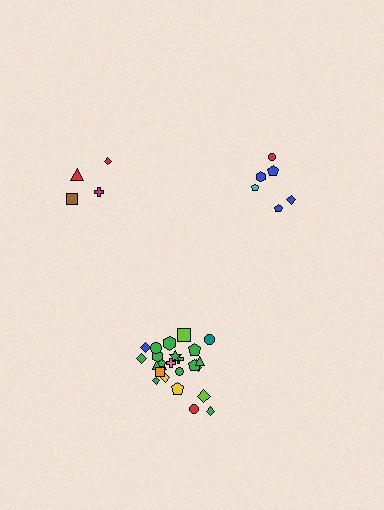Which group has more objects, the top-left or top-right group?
The top-right group.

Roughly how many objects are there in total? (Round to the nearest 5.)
Roughly 35 objects in total.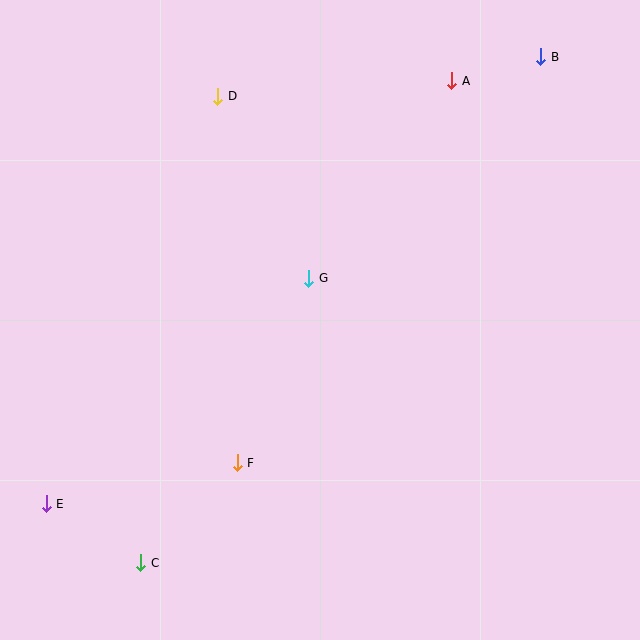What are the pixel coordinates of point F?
Point F is at (237, 463).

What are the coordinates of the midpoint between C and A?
The midpoint between C and A is at (296, 322).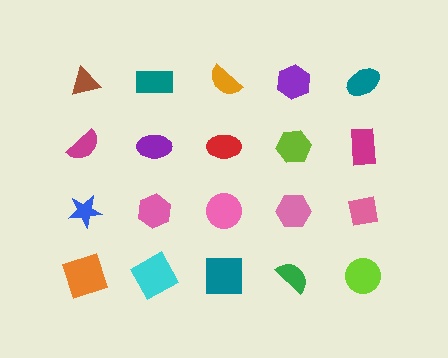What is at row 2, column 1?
A magenta semicircle.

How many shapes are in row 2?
5 shapes.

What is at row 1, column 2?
A teal rectangle.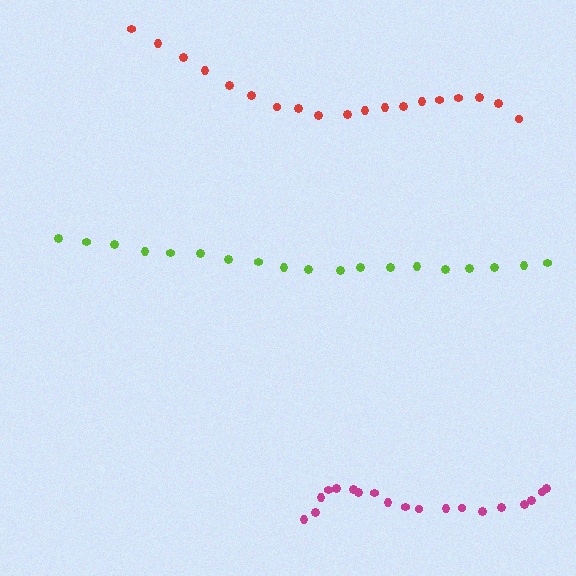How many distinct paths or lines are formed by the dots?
There are 3 distinct paths.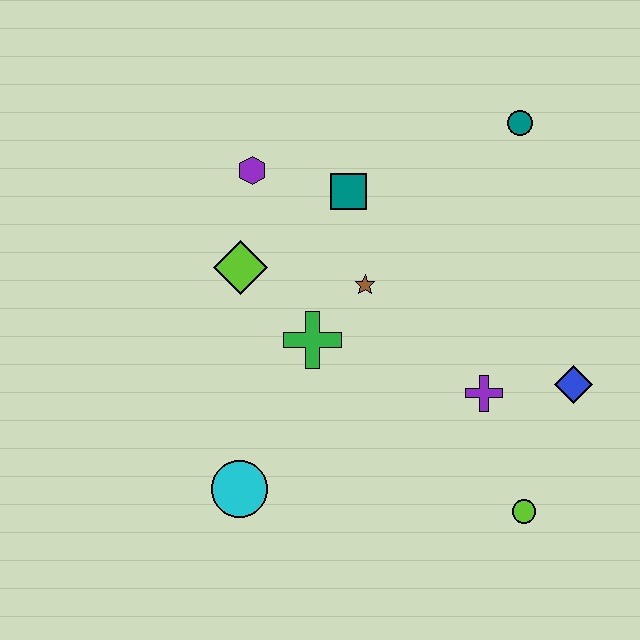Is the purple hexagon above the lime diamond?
Yes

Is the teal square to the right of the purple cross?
No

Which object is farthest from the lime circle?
The purple hexagon is farthest from the lime circle.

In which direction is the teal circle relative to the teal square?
The teal circle is to the right of the teal square.